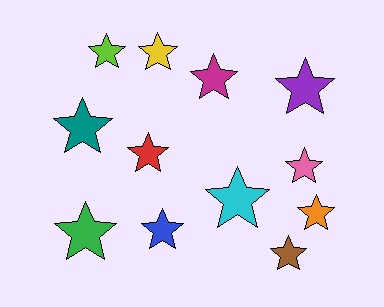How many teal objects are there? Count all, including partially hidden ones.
There is 1 teal object.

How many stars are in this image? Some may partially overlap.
There are 12 stars.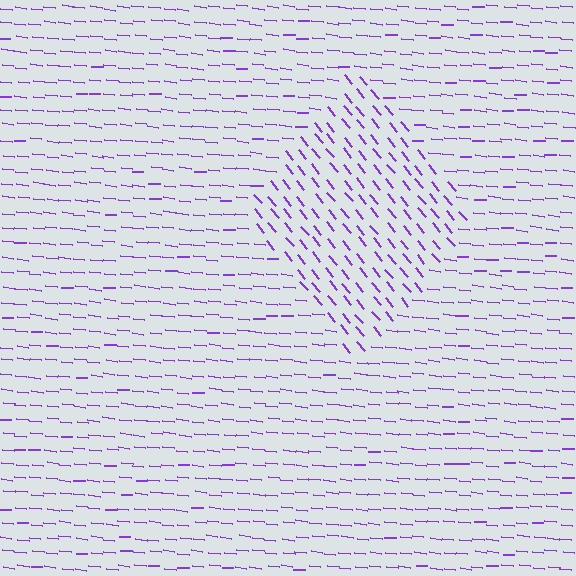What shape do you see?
I see a diamond.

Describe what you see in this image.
The image is filled with small purple line segments. A diamond region in the image has lines oriented differently from the surrounding lines, creating a visible texture boundary.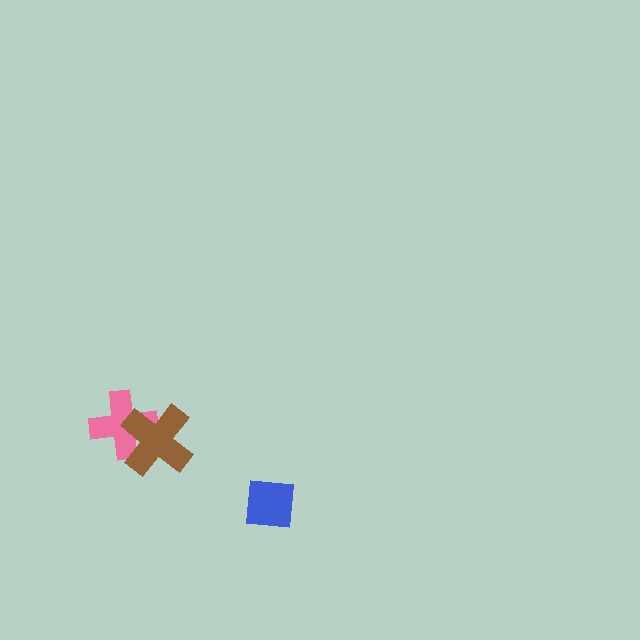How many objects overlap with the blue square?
0 objects overlap with the blue square.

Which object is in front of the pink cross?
The brown cross is in front of the pink cross.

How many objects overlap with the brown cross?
1 object overlaps with the brown cross.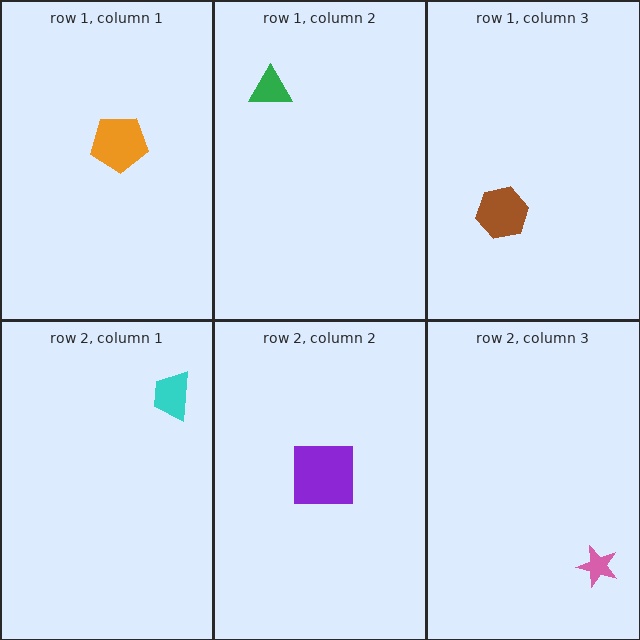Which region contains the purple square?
The row 2, column 2 region.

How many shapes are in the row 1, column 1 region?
1.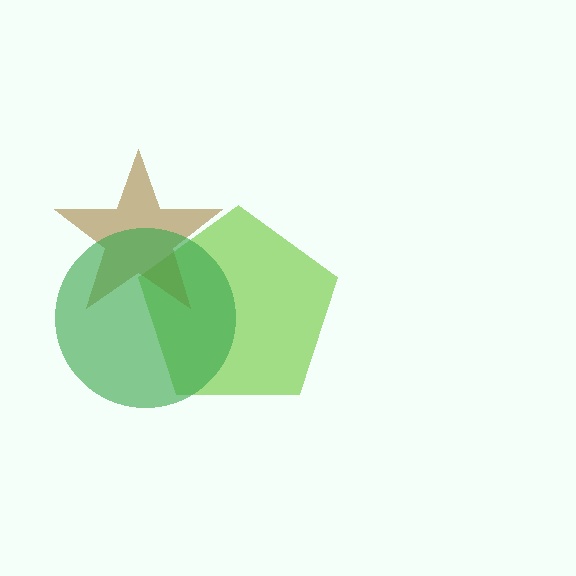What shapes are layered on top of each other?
The layered shapes are: a lime pentagon, a brown star, a green circle.